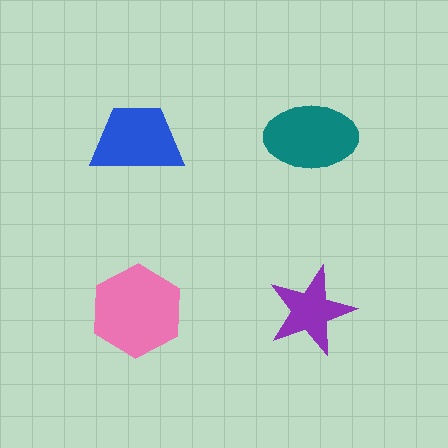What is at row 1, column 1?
A blue trapezoid.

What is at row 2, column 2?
A purple star.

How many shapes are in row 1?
2 shapes.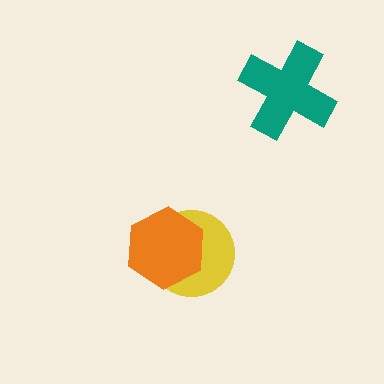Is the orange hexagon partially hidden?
No, no other shape covers it.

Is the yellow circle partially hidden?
Yes, it is partially covered by another shape.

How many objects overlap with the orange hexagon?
1 object overlaps with the orange hexagon.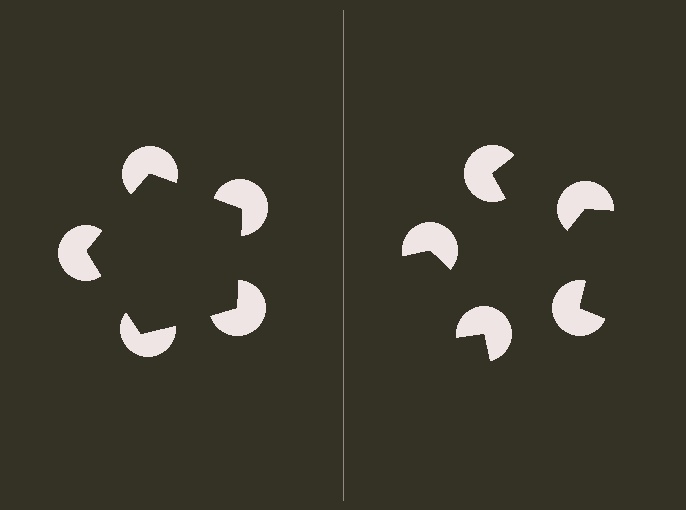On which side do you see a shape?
An illusory pentagon appears on the left side. On the right side the wedge cuts are rotated, so no coherent shape forms.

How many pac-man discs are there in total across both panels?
10 — 5 on each side.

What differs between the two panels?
The pac-man discs are positioned identically on both sides; only the wedge orientations differ. On the left they align to a pentagon; on the right they are misaligned.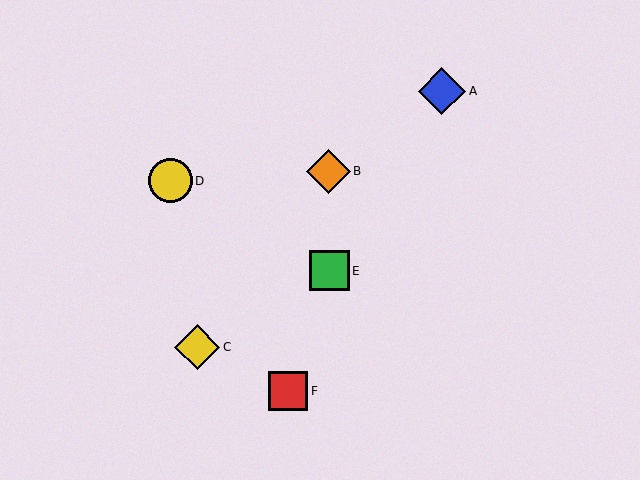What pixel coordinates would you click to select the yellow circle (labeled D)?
Click at (170, 181) to select the yellow circle D.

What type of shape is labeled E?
Shape E is a green square.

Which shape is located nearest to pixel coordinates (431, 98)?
The blue diamond (labeled A) at (442, 91) is nearest to that location.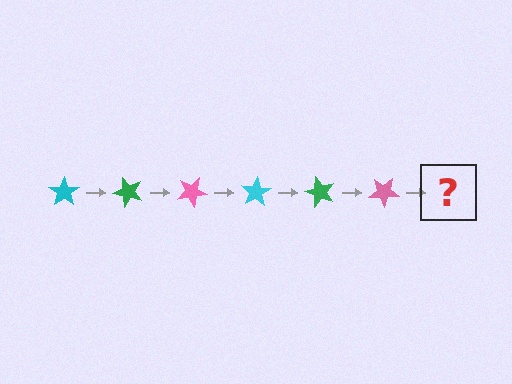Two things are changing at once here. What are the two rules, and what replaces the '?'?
The two rules are that it rotates 50 degrees each step and the color cycles through cyan, green, and pink. The '?' should be a cyan star, rotated 300 degrees from the start.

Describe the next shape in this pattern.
It should be a cyan star, rotated 300 degrees from the start.